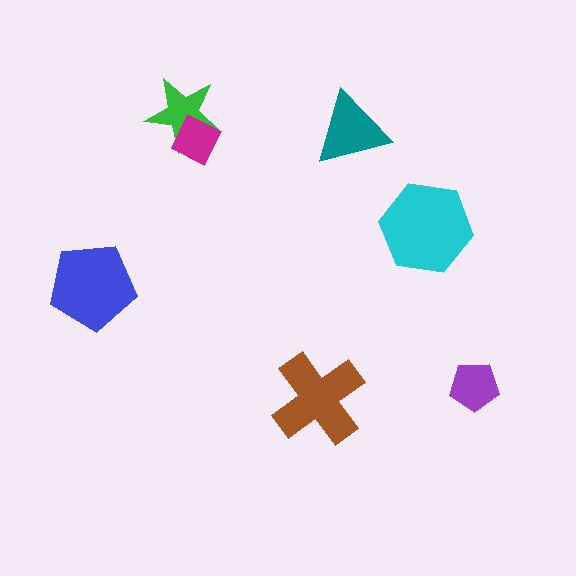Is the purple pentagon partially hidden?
No, no other shape covers it.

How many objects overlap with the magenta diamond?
1 object overlaps with the magenta diamond.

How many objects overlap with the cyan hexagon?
0 objects overlap with the cyan hexagon.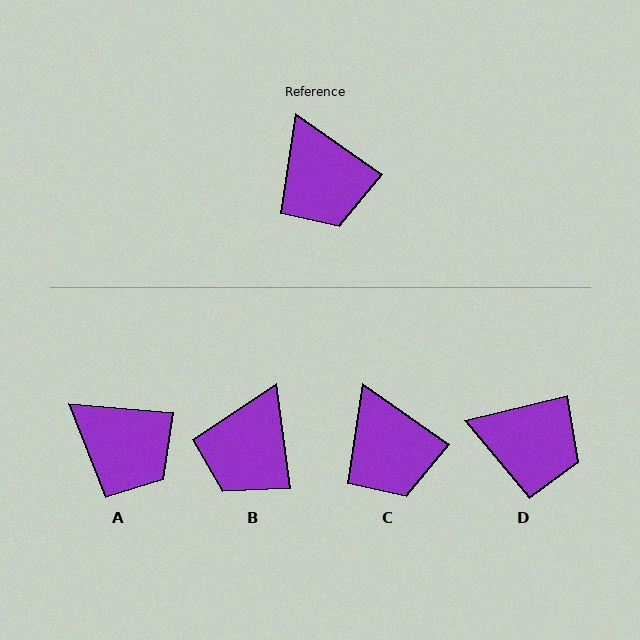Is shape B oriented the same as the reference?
No, it is off by about 48 degrees.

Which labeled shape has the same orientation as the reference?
C.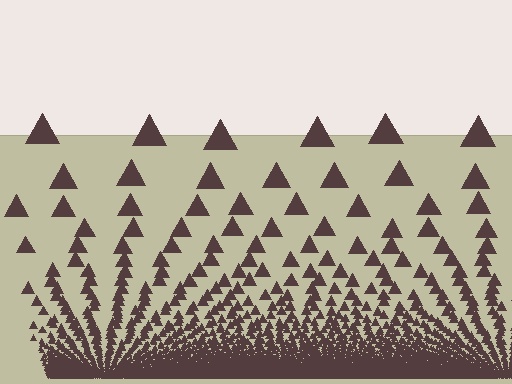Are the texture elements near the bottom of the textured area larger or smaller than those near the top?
Smaller. The gradient is inverted — elements near the bottom are smaller and denser.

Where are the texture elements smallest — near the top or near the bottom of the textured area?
Near the bottom.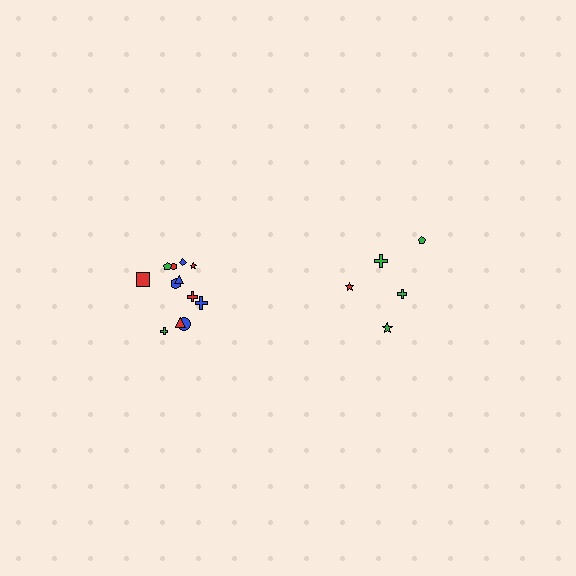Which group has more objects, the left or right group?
The left group.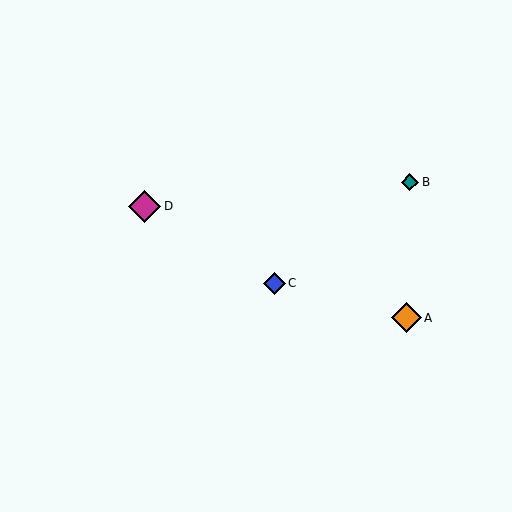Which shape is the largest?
The magenta diamond (labeled D) is the largest.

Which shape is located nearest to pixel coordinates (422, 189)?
The teal diamond (labeled B) at (410, 182) is nearest to that location.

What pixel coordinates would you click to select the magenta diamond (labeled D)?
Click at (145, 206) to select the magenta diamond D.